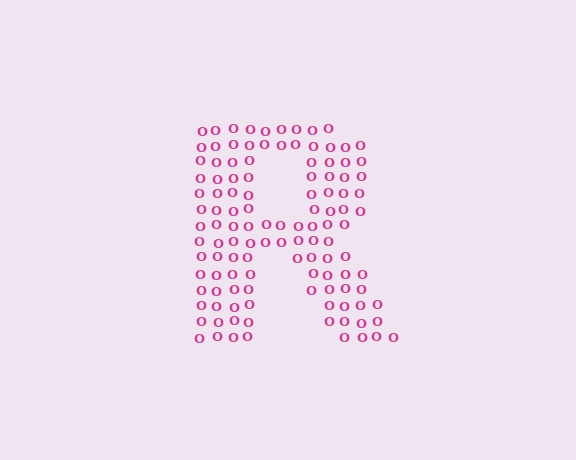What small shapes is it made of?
It is made of small letter O's.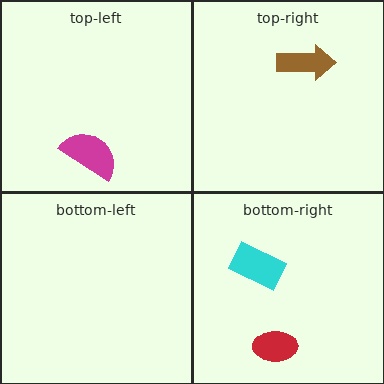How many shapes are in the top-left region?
1.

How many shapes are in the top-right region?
1.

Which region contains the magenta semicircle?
The top-left region.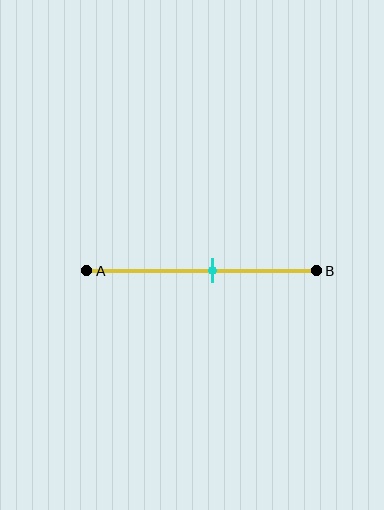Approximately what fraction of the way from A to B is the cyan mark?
The cyan mark is approximately 55% of the way from A to B.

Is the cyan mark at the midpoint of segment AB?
No, the mark is at about 55% from A, not at the 50% midpoint.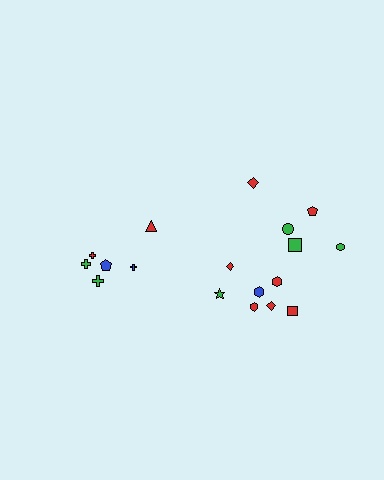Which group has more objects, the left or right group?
The right group.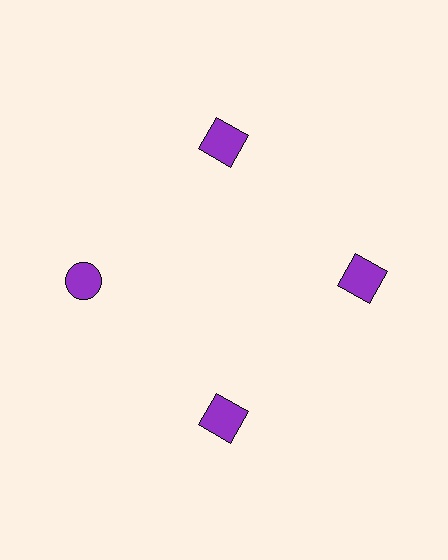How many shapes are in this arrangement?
There are 4 shapes arranged in a ring pattern.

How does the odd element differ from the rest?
It has a different shape: circle instead of square.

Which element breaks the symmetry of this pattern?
The purple circle at roughly the 9 o'clock position breaks the symmetry. All other shapes are purple squares.